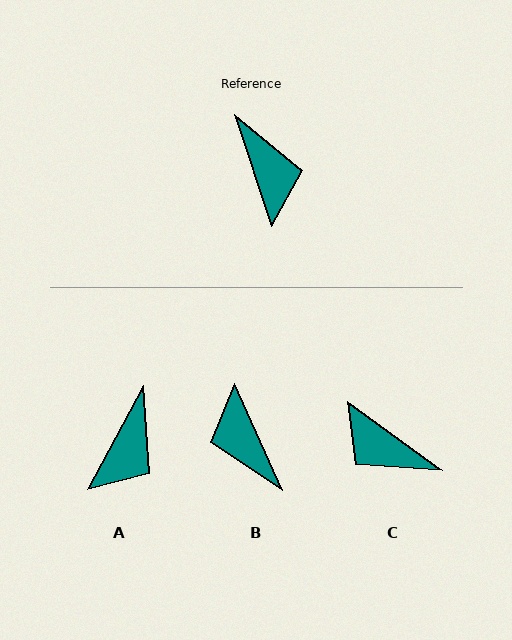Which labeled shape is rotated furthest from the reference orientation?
B, about 174 degrees away.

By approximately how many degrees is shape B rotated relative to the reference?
Approximately 174 degrees clockwise.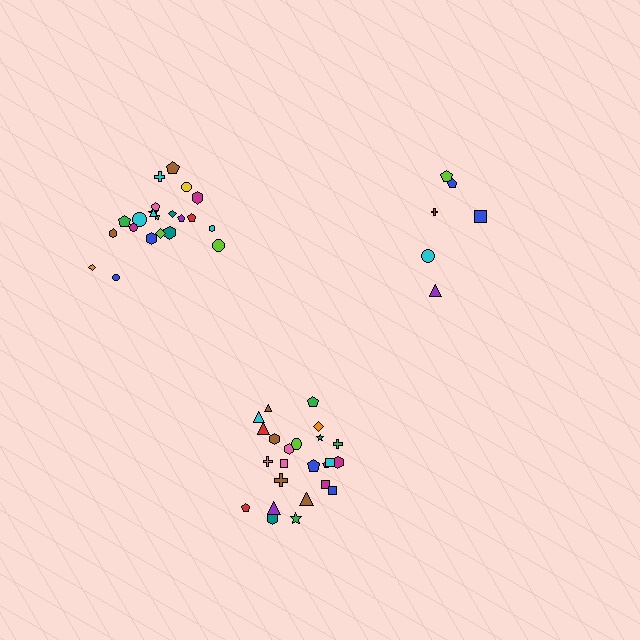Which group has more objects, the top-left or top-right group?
The top-left group.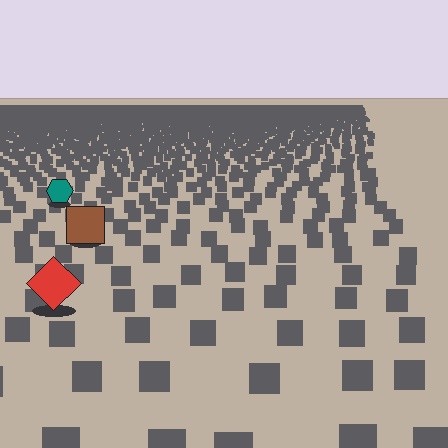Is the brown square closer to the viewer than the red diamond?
No. The red diamond is closer — you can tell from the texture gradient: the ground texture is coarser near it.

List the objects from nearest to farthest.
From nearest to farthest: the red diamond, the brown square, the teal hexagon.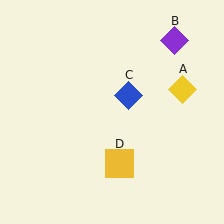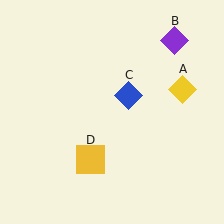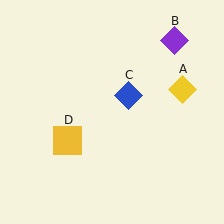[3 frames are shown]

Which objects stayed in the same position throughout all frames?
Yellow diamond (object A) and purple diamond (object B) and blue diamond (object C) remained stationary.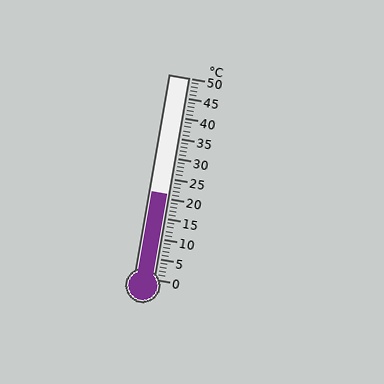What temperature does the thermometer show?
The thermometer shows approximately 21°C.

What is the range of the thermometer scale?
The thermometer scale ranges from 0°C to 50°C.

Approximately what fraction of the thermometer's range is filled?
The thermometer is filled to approximately 40% of its range.